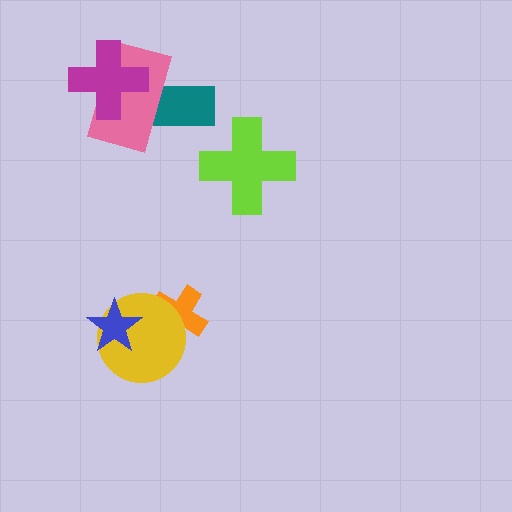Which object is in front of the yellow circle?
The blue star is in front of the yellow circle.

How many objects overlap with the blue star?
1 object overlaps with the blue star.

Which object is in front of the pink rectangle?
The magenta cross is in front of the pink rectangle.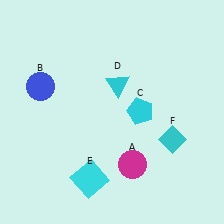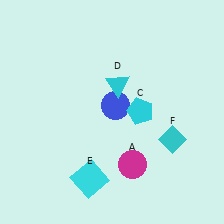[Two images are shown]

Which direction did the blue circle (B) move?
The blue circle (B) moved right.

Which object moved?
The blue circle (B) moved right.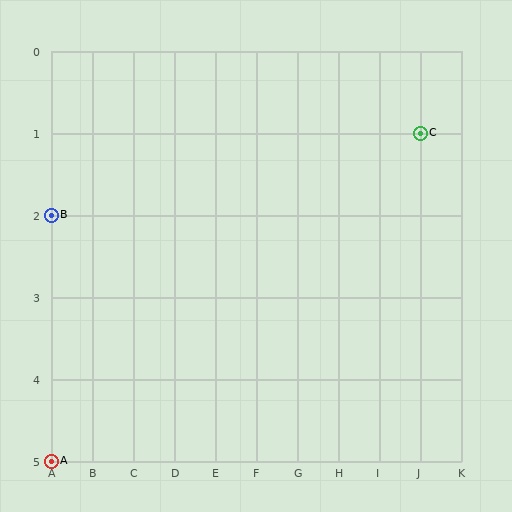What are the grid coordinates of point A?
Point A is at grid coordinates (A, 5).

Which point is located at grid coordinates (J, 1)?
Point C is at (J, 1).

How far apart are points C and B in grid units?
Points C and B are 9 columns and 1 row apart (about 9.1 grid units diagonally).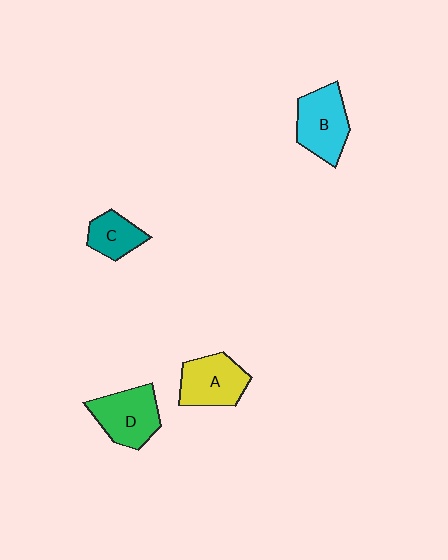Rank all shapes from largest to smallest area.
From largest to smallest: B (cyan), D (green), A (yellow), C (teal).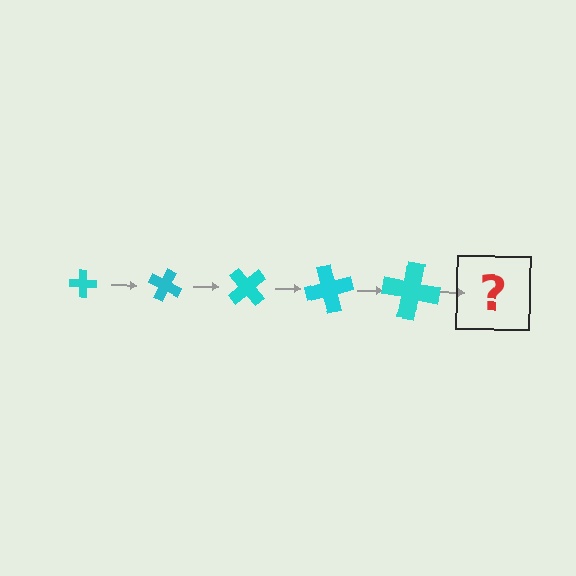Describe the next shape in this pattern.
It should be a cross, larger than the previous one and rotated 125 degrees from the start.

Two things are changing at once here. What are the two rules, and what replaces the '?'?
The two rules are that the cross grows larger each step and it rotates 25 degrees each step. The '?' should be a cross, larger than the previous one and rotated 125 degrees from the start.